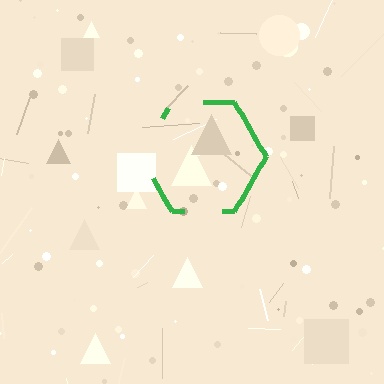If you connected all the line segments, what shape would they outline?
They would outline a hexagon.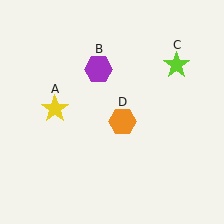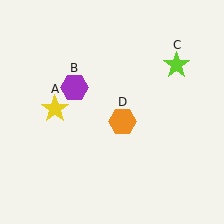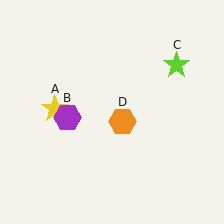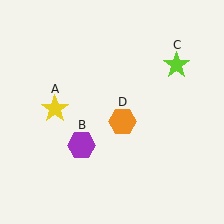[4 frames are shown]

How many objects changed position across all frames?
1 object changed position: purple hexagon (object B).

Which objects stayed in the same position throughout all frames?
Yellow star (object A) and lime star (object C) and orange hexagon (object D) remained stationary.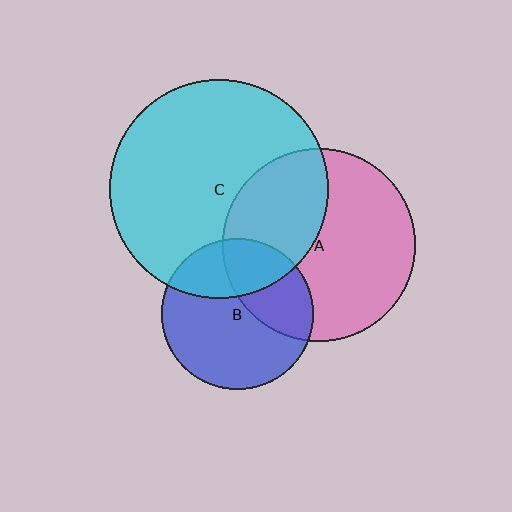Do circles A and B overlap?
Yes.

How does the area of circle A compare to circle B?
Approximately 1.6 times.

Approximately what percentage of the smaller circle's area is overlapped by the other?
Approximately 35%.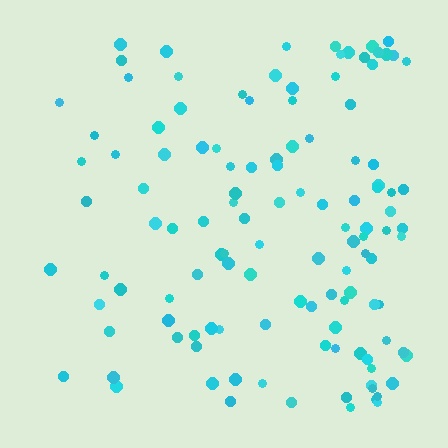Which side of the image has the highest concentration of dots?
The right.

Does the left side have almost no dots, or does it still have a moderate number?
Still a moderate number, just noticeably fewer than the right.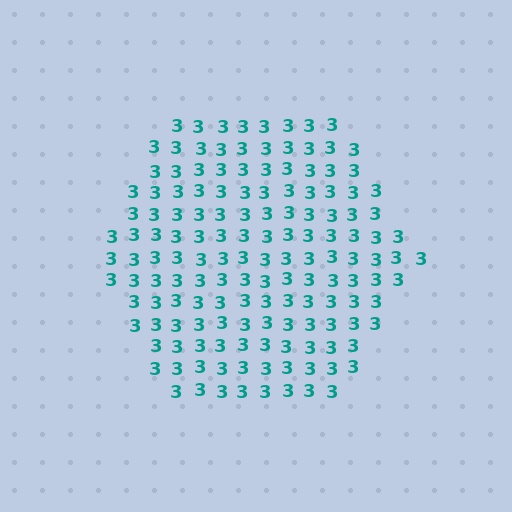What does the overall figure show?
The overall figure shows a hexagon.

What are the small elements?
The small elements are digit 3's.